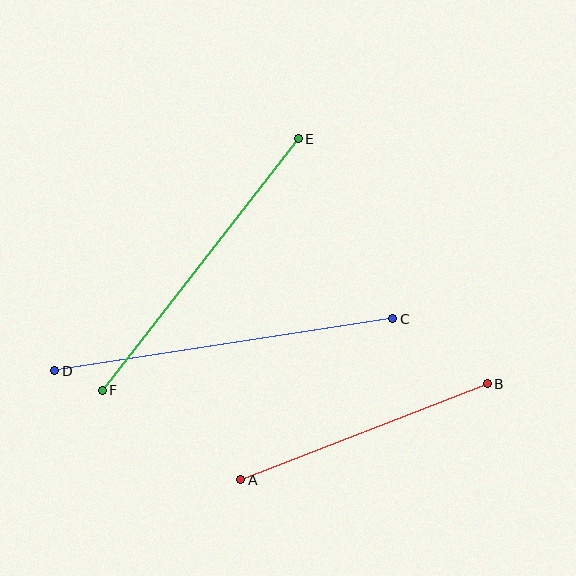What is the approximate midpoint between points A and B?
The midpoint is at approximately (364, 432) pixels.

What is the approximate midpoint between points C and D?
The midpoint is at approximately (224, 345) pixels.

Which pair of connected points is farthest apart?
Points C and D are farthest apart.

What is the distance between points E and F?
The distance is approximately 319 pixels.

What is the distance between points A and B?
The distance is approximately 265 pixels.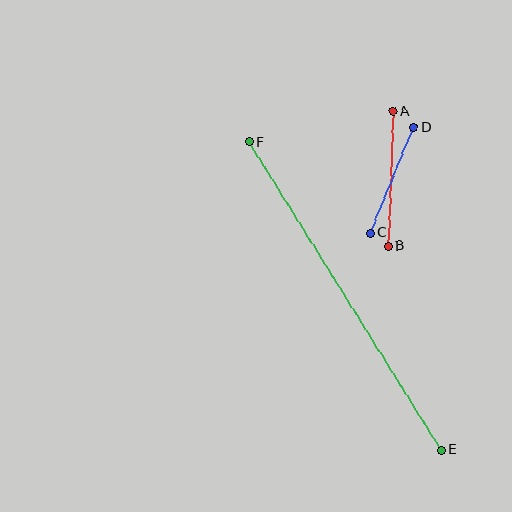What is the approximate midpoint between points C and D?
The midpoint is at approximately (392, 180) pixels.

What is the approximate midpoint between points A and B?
The midpoint is at approximately (390, 179) pixels.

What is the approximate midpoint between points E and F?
The midpoint is at approximately (345, 296) pixels.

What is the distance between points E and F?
The distance is approximately 363 pixels.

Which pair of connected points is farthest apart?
Points E and F are farthest apart.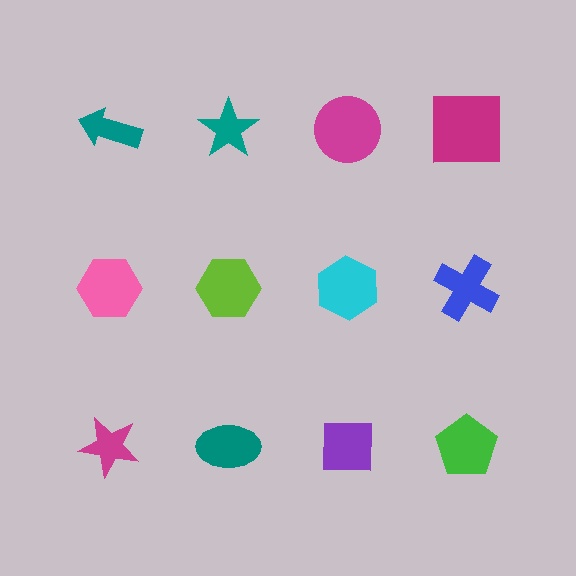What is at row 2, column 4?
A blue cross.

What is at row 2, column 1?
A pink hexagon.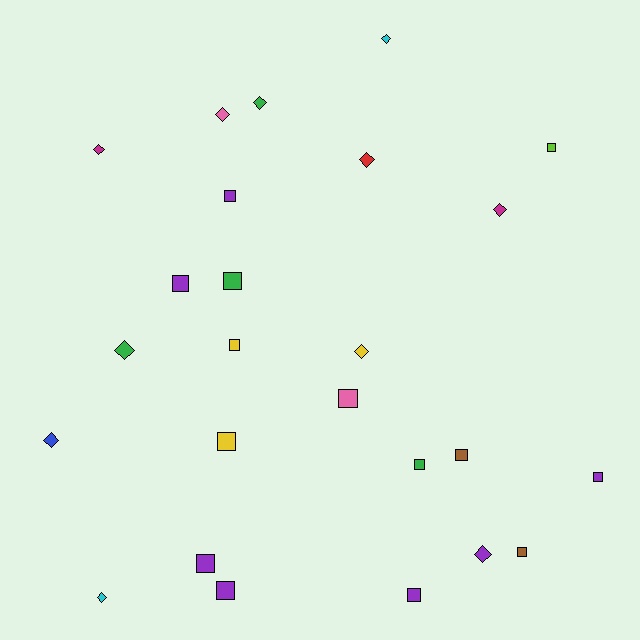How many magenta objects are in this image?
There are 2 magenta objects.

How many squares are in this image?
There are 14 squares.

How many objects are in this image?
There are 25 objects.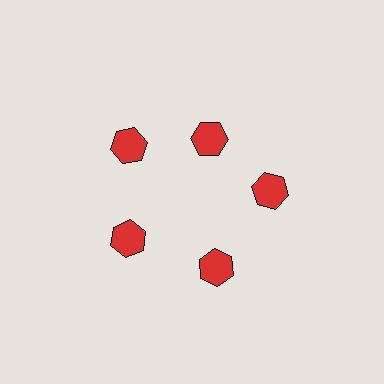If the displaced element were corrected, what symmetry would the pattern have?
It would have 5-fold rotational symmetry — the pattern would map onto itself every 72 degrees.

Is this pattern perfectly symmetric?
No. The 5 red hexagons are arranged in a ring, but one element near the 1 o'clock position is pulled inward toward the center, breaking the 5-fold rotational symmetry.